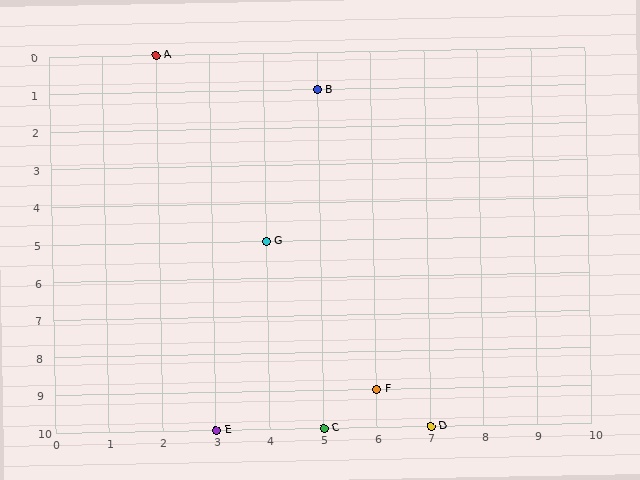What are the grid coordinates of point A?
Point A is at grid coordinates (2, 0).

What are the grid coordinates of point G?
Point G is at grid coordinates (4, 5).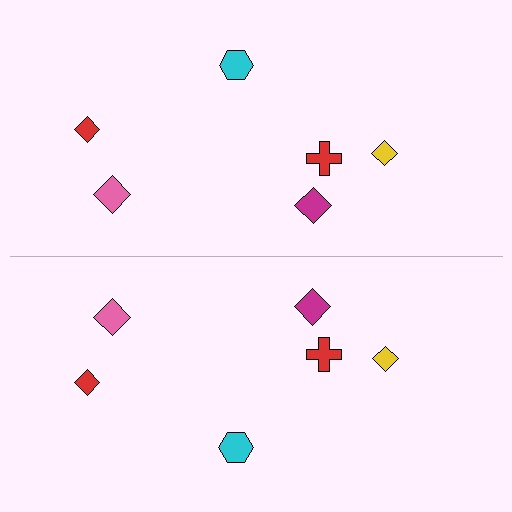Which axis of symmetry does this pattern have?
The pattern has a horizontal axis of symmetry running through the center of the image.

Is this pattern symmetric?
Yes, this pattern has bilateral (reflection) symmetry.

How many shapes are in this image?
There are 12 shapes in this image.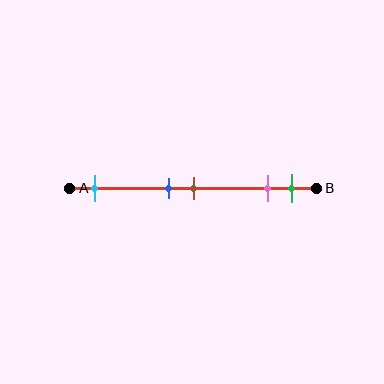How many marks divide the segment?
There are 5 marks dividing the segment.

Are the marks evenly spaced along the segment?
No, the marks are not evenly spaced.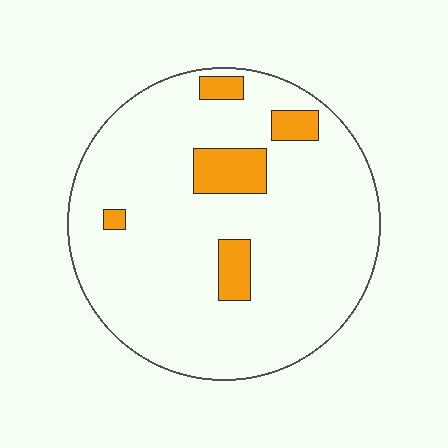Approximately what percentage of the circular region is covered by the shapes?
Approximately 10%.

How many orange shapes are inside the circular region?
5.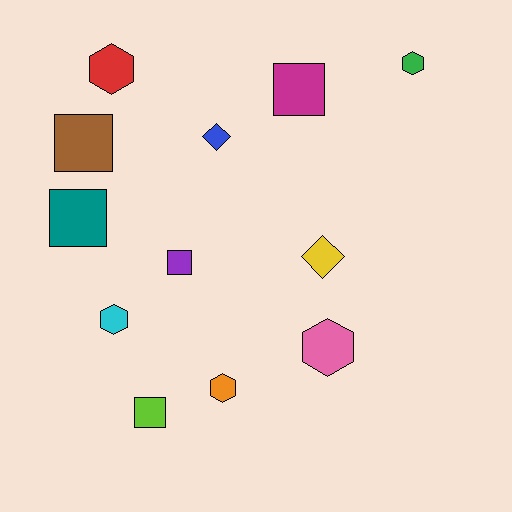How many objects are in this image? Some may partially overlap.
There are 12 objects.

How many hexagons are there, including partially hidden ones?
There are 5 hexagons.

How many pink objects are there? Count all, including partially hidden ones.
There is 1 pink object.